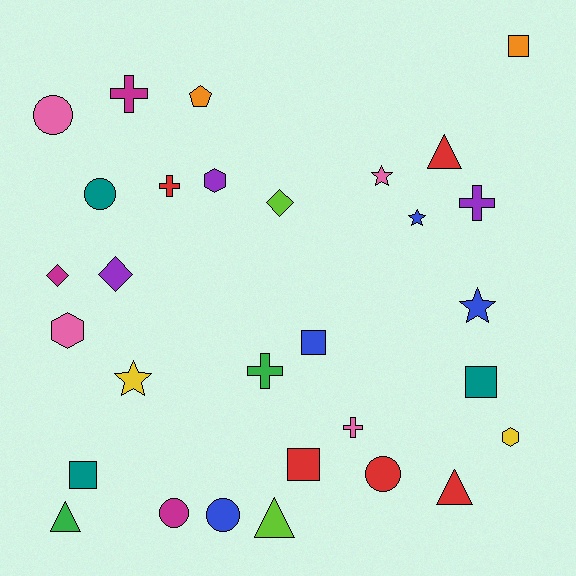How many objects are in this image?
There are 30 objects.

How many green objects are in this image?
There are 2 green objects.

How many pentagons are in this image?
There is 1 pentagon.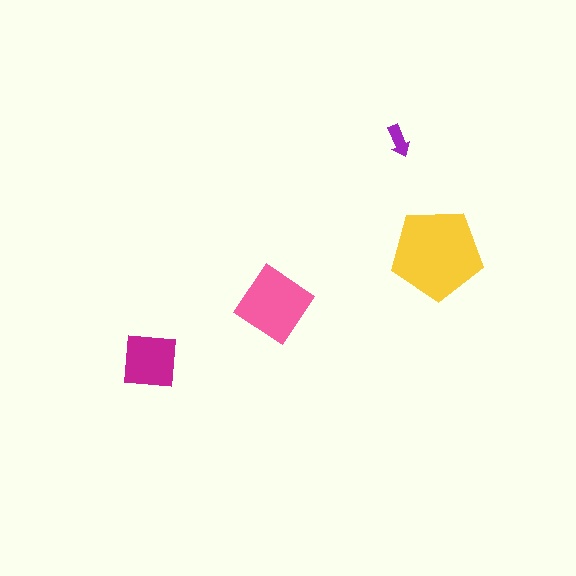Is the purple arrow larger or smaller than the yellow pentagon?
Smaller.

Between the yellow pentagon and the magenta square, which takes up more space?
The yellow pentagon.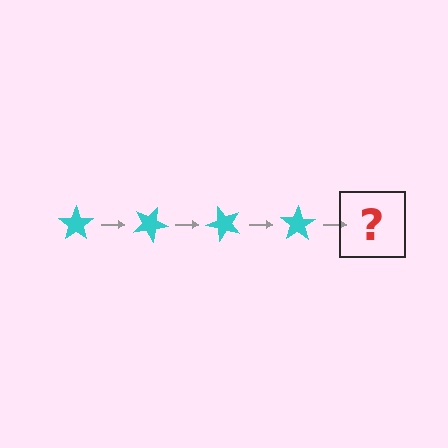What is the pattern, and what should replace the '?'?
The pattern is that the star rotates 25 degrees each step. The '?' should be a cyan star rotated 100 degrees.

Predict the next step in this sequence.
The next step is a cyan star rotated 100 degrees.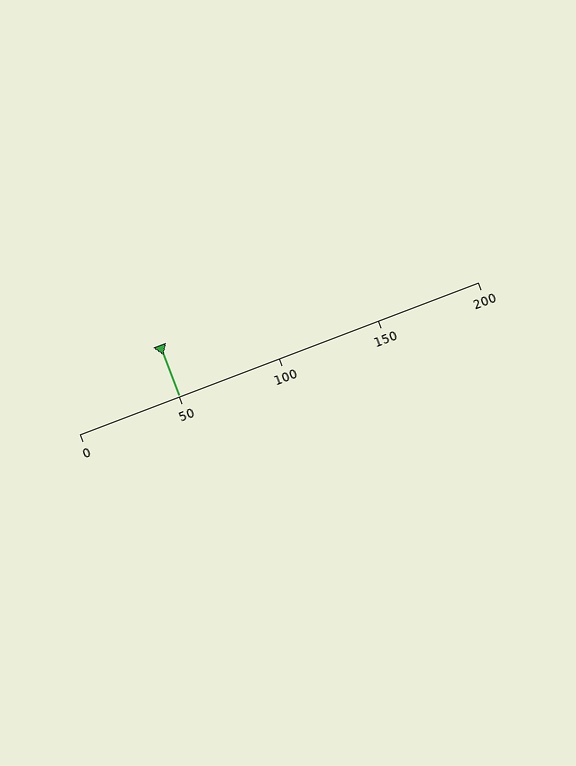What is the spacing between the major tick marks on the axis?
The major ticks are spaced 50 apart.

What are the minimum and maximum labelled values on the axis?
The axis runs from 0 to 200.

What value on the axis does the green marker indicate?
The marker indicates approximately 50.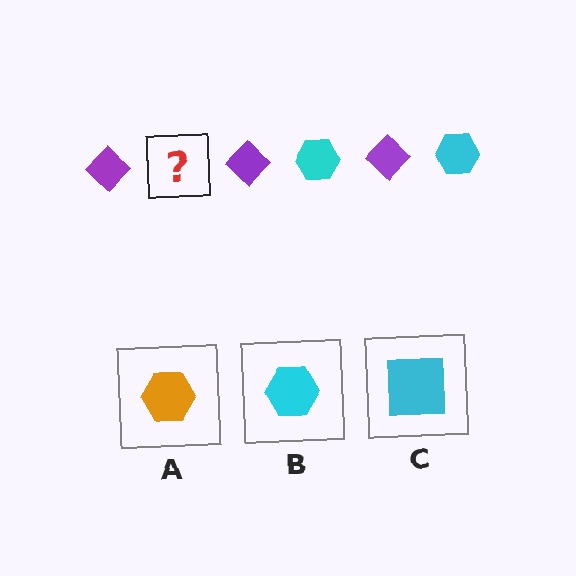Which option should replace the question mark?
Option B.